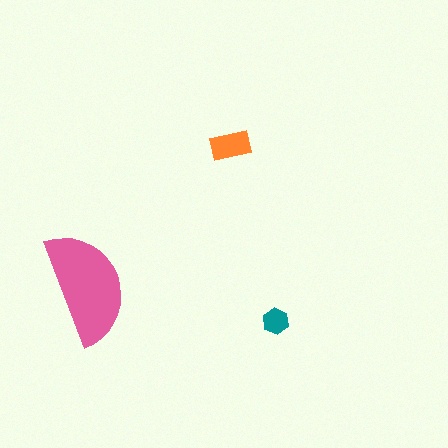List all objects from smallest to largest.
The teal hexagon, the orange rectangle, the pink semicircle.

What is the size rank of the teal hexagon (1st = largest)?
3rd.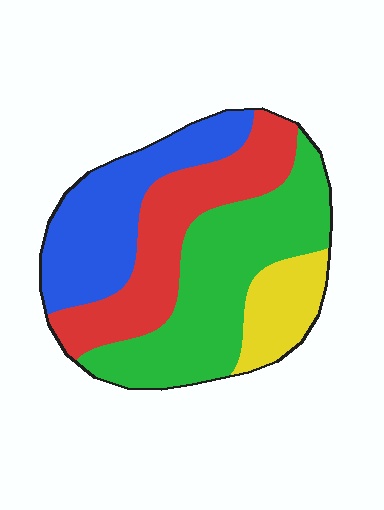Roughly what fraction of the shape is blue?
Blue covers 26% of the shape.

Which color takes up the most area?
Green, at roughly 35%.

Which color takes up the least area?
Yellow, at roughly 10%.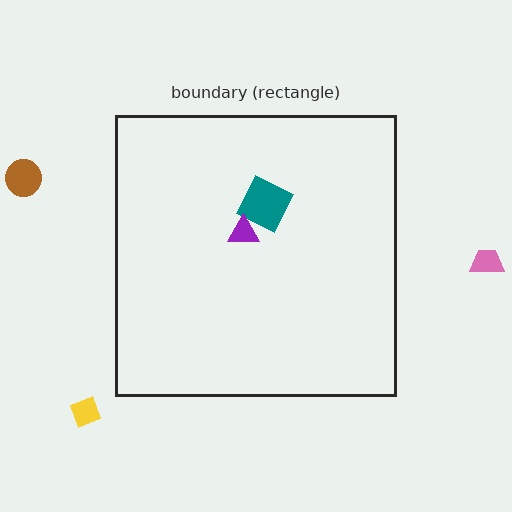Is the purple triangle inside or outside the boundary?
Inside.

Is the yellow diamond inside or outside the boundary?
Outside.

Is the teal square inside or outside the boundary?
Inside.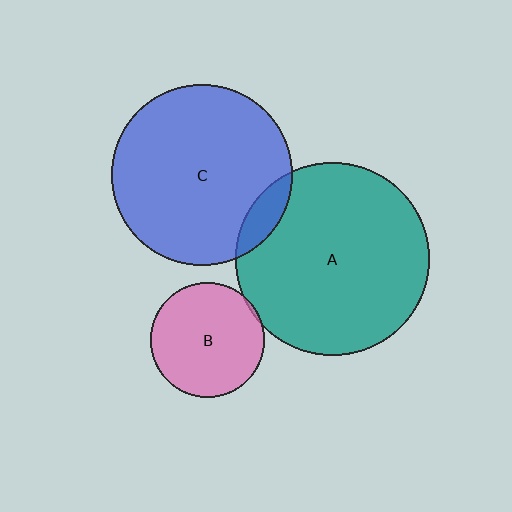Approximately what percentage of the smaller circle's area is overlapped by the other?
Approximately 10%.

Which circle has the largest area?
Circle A (teal).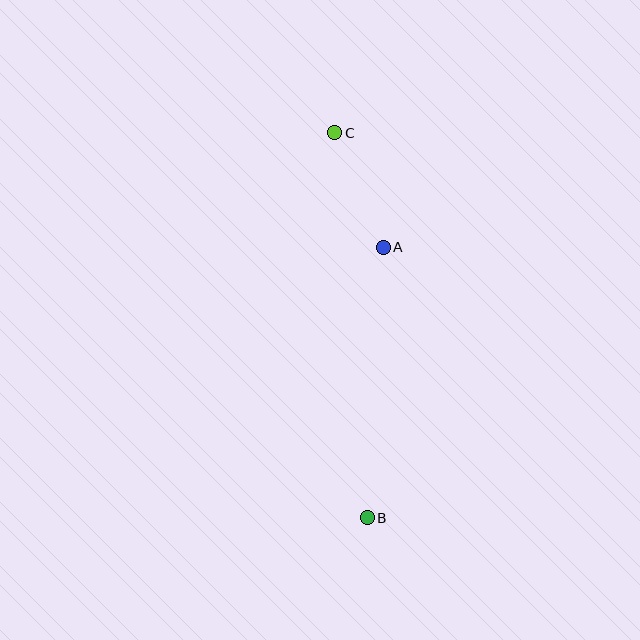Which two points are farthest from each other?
Points B and C are farthest from each other.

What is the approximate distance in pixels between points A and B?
The distance between A and B is approximately 271 pixels.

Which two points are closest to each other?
Points A and C are closest to each other.